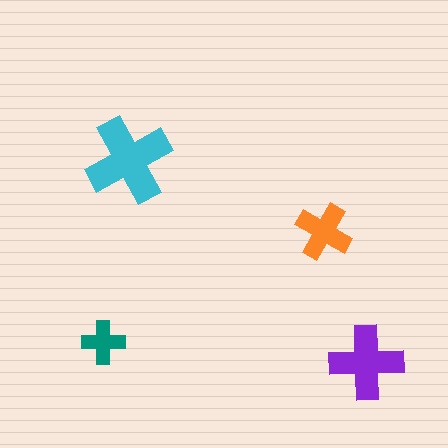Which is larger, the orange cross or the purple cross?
The purple one.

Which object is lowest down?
The purple cross is bottommost.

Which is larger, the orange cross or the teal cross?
The orange one.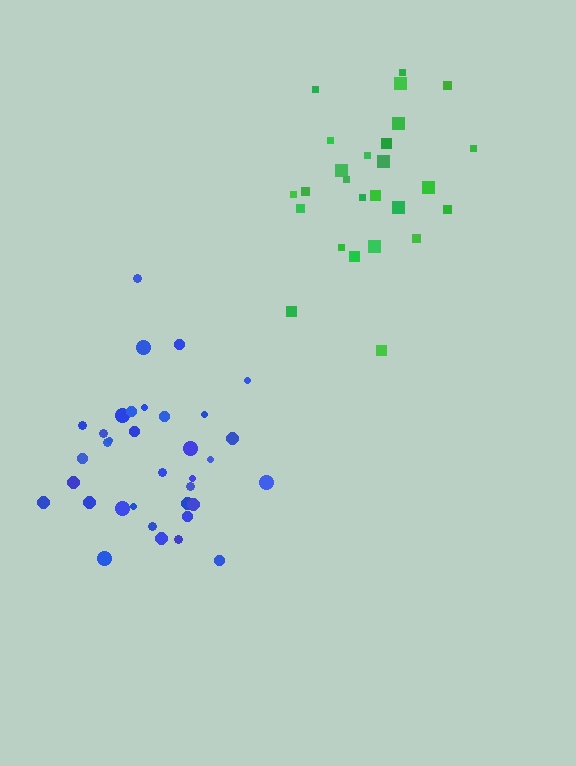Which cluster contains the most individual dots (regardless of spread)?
Blue (35).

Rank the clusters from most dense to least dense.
blue, green.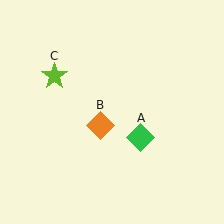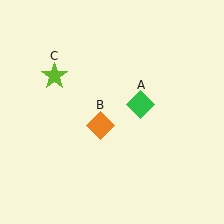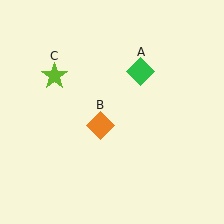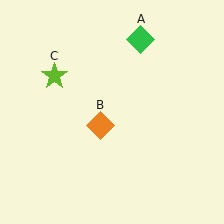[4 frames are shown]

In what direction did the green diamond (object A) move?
The green diamond (object A) moved up.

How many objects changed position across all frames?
1 object changed position: green diamond (object A).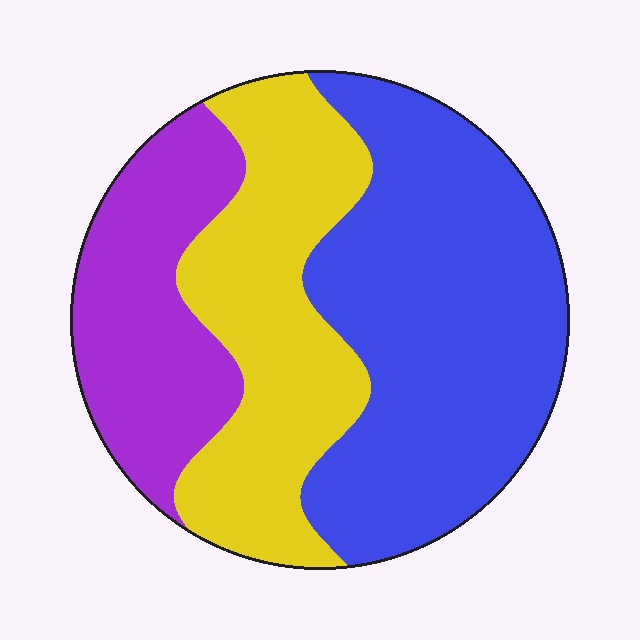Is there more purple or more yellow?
Yellow.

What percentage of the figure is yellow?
Yellow takes up about one third (1/3) of the figure.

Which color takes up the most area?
Blue, at roughly 45%.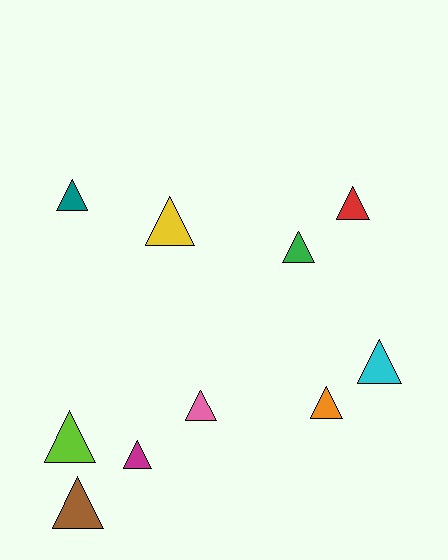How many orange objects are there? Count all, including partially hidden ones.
There is 1 orange object.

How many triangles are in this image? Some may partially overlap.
There are 10 triangles.